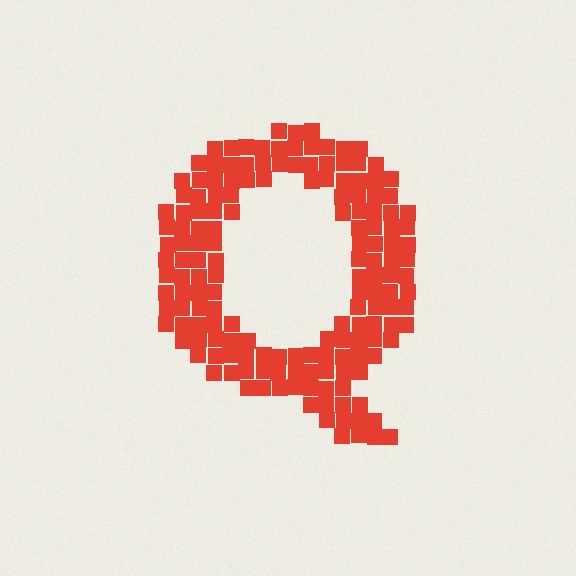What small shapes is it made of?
It is made of small squares.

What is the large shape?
The large shape is the letter Q.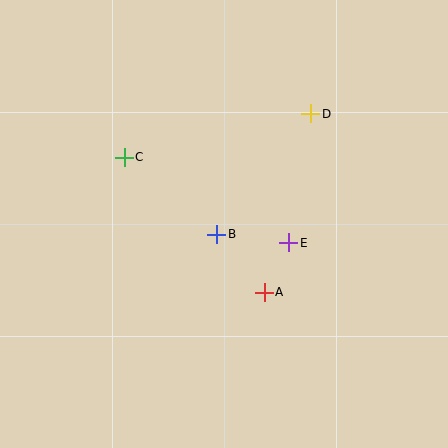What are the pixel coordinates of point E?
Point E is at (289, 243).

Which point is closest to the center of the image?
Point B at (217, 234) is closest to the center.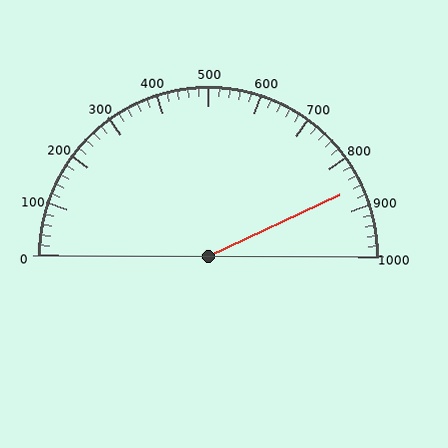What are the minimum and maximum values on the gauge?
The gauge ranges from 0 to 1000.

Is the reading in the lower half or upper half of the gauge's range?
The reading is in the upper half of the range (0 to 1000).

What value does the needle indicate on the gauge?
The needle indicates approximately 860.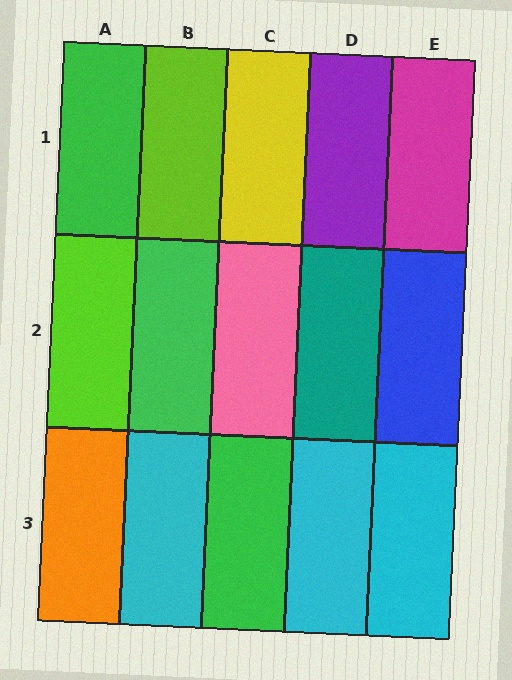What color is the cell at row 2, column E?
Blue.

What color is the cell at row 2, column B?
Green.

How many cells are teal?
1 cell is teal.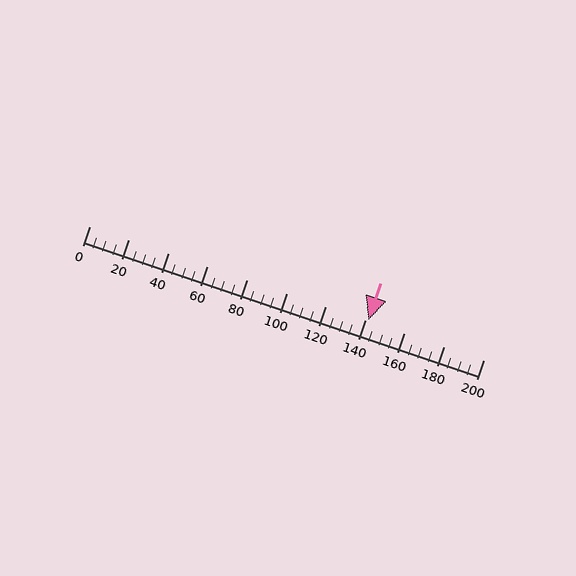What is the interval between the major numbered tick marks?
The major tick marks are spaced 20 units apart.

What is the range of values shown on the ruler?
The ruler shows values from 0 to 200.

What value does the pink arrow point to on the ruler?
The pink arrow points to approximately 141.